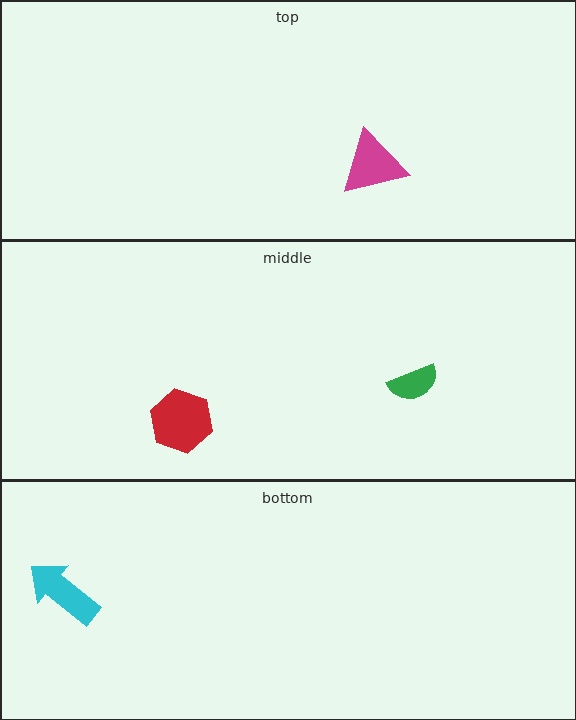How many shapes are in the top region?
1.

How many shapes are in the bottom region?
1.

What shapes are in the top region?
The magenta triangle.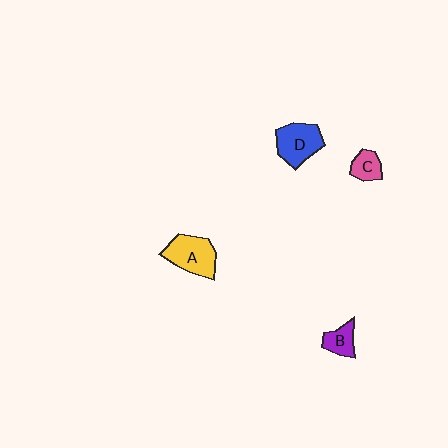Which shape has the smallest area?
Shape C (pink).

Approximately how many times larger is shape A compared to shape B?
Approximately 2.0 times.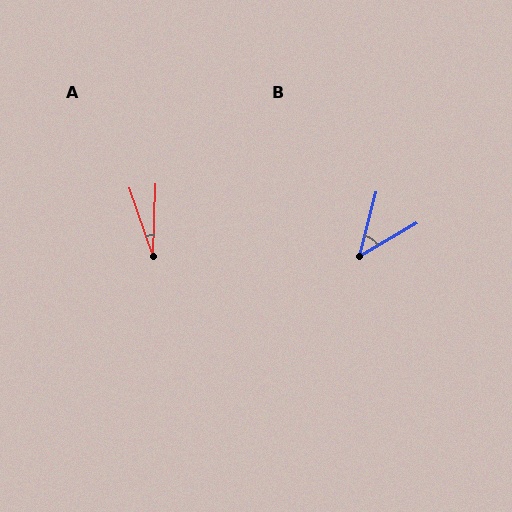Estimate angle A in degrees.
Approximately 22 degrees.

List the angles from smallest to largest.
A (22°), B (45°).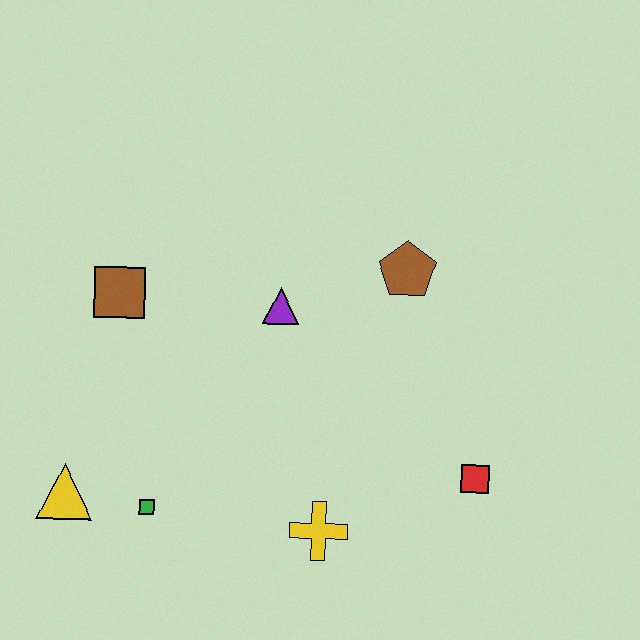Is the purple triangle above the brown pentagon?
No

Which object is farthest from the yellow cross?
The brown square is farthest from the yellow cross.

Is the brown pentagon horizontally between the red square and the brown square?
Yes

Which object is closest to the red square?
The yellow cross is closest to the red square.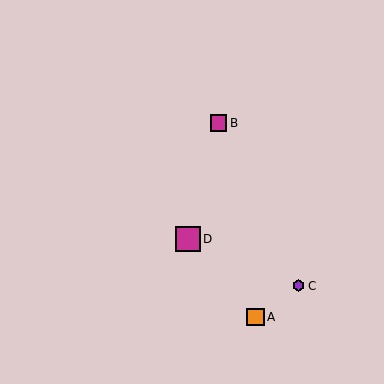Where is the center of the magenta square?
The center of the magenta square is at (188, 239).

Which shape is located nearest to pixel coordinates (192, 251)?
The magenta square (labeled D) at (188, 239) is nearest to that location.